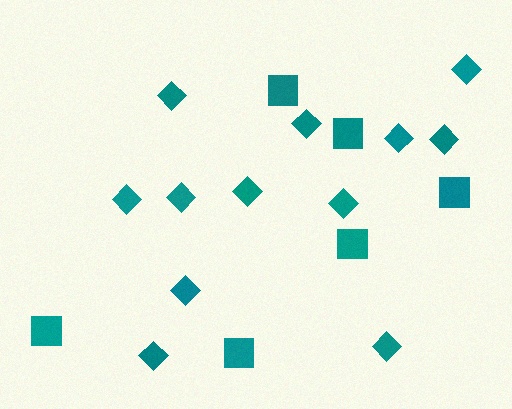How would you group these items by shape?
There are 2 groups: one group of squares (6) and one group of diamonds (12).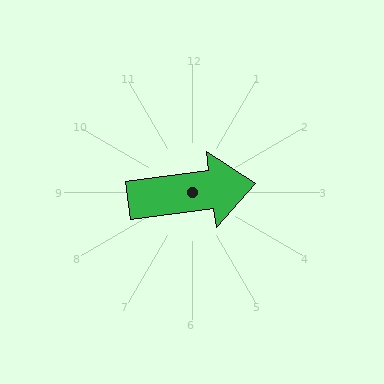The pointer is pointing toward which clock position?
Roughly 3 o'clock.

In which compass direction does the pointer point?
East.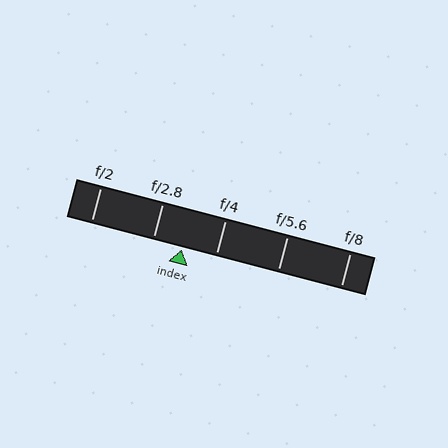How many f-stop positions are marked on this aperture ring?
There are 5 f-stop positions marked.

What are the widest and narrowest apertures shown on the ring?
The widest aperture shown is f/2 and the narrowest is f/8.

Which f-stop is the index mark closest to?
The index mark is closest to f/2.8.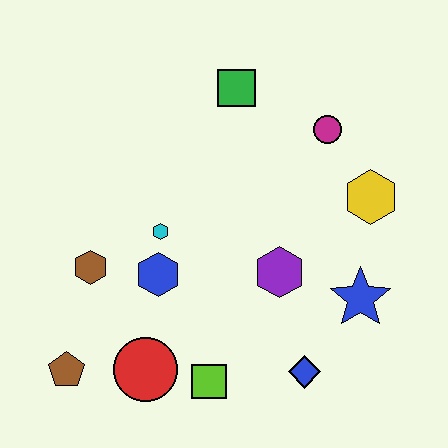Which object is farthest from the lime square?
The green square is farthest from the lime square.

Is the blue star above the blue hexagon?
No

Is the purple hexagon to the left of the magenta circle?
Yes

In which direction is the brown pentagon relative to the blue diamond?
The brown pentagon is to the left of the blue diamond.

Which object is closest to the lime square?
The red circle is closest to the lime square.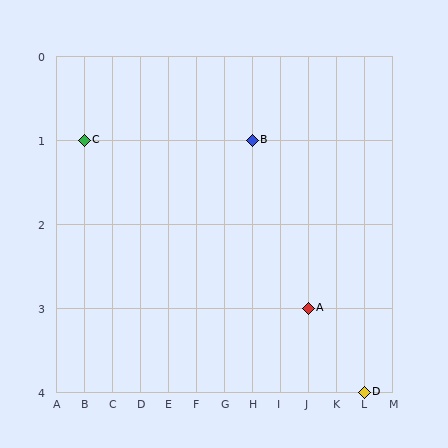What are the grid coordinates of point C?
Point C is at grid coordinates (B, 1).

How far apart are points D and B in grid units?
Points D and B are 4 columns and 3 rows apart (about 5.0 grid units diagonally).